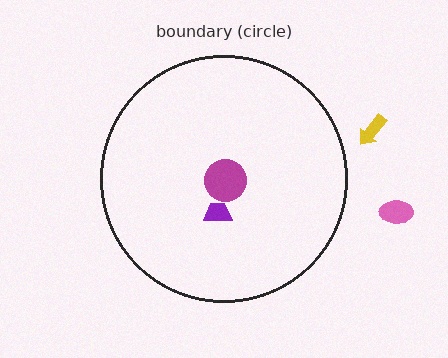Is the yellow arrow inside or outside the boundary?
Outside.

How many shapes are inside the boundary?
2 inside, 2 outside.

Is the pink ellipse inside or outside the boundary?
Outside.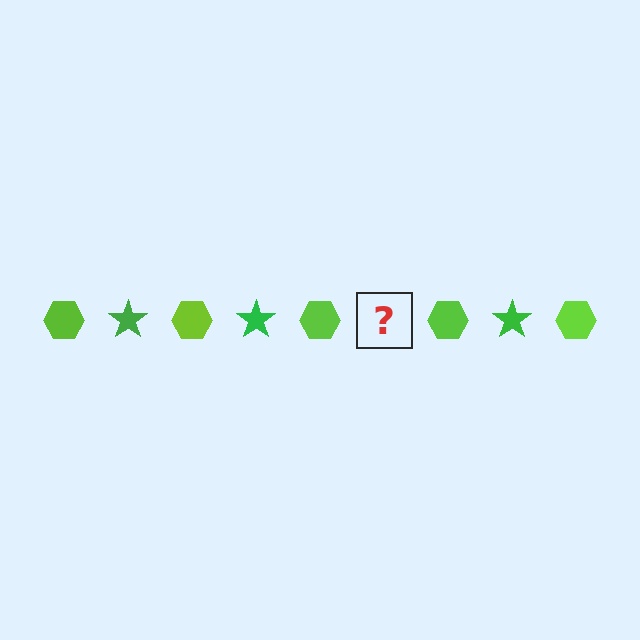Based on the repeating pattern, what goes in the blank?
The blank should be a green star.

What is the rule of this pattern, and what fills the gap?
The rule is that the pattern alternates between lime hexagon and green star. The gap should be filled with a green star.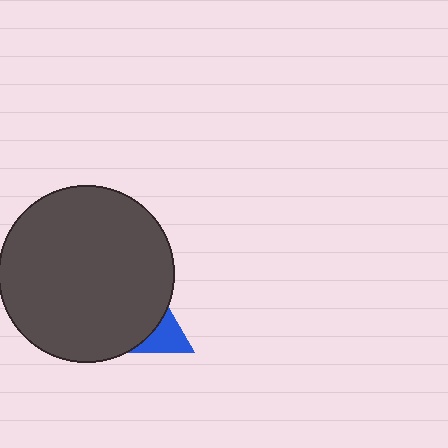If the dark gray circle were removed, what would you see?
You would see the complete blue triangle.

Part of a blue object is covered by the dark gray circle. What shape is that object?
It is a triangle.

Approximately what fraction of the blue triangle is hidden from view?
Roughly 67% of the blue triangle is hidden behind the dark gray circle.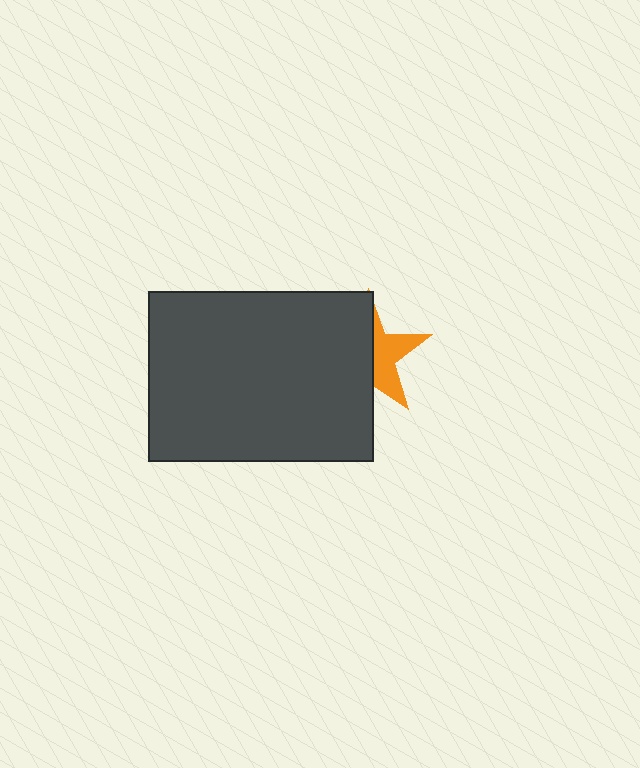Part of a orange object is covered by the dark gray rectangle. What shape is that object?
It is a star.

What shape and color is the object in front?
The object in front is a dark gray rectangle.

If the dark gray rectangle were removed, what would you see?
You would see the complete orange star.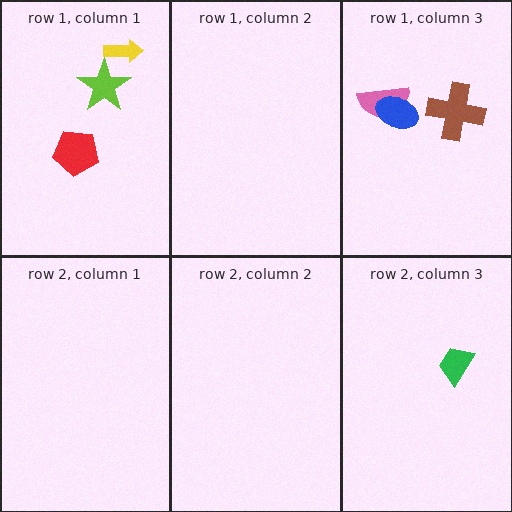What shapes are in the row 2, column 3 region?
The green trapezoid.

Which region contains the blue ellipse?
The row 1, column 3 region.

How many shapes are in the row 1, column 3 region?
3.